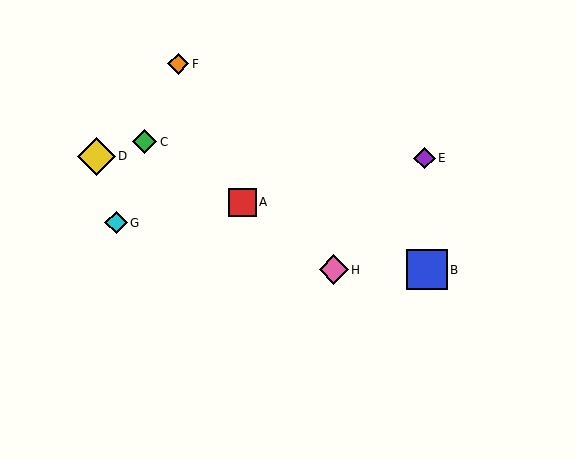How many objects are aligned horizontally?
2 objects (B, H) are aligned horizontally.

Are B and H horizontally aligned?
Yes, both are at y≈270.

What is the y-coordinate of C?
Object C is at y≈142.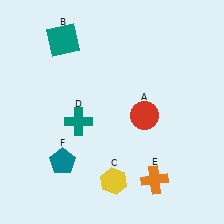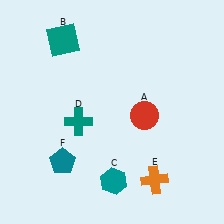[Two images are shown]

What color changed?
The hexagon (C) changed from yellow in Image 1 to teal in Image 2.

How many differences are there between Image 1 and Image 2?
There is 1 difference between the two images.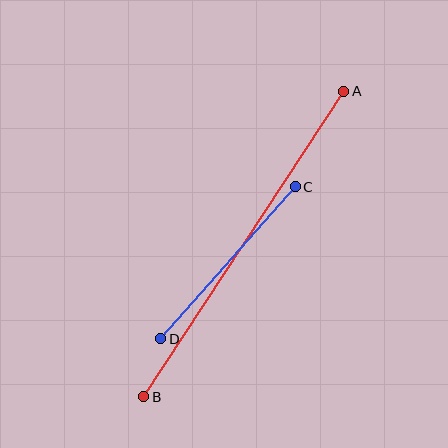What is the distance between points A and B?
The distance is approximately 365 pixels.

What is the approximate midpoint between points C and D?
The midpoint is at approximately (228, 263) pixels.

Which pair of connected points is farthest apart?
Points A and B are farthest apart.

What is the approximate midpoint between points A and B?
The midpoint is at approximately (244, 244) pixels.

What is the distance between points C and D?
The distance is approximately 203 pixels.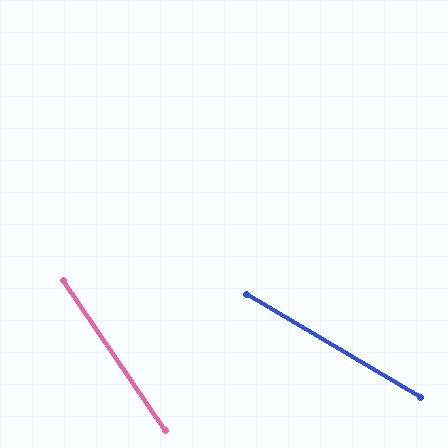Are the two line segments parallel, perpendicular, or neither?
Neither parallel nor perpendicular — they differ by about 25°.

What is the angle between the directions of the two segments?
Approximately 25 degrees.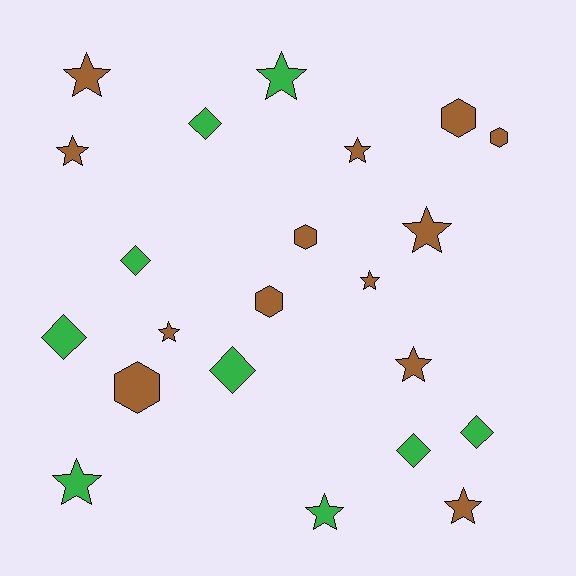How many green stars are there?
There are 3 green stars.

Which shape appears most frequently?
Star, with 11 objects.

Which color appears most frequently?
Brown, with 13 objects.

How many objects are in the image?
There are 22 objects.